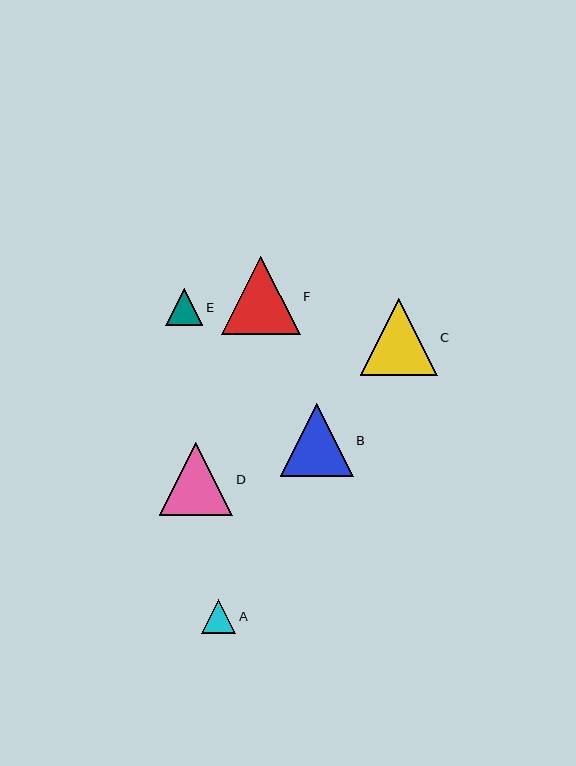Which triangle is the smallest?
Triangle A is the smallest with a size of approximately 34 pixels.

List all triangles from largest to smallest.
From largest to smallest: F, C, D, B, E, A.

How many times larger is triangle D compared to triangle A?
Triangle D is approximately 2.2 times the size of triangle A.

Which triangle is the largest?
Triangle F is the largest with a size of approximately 79 pixels.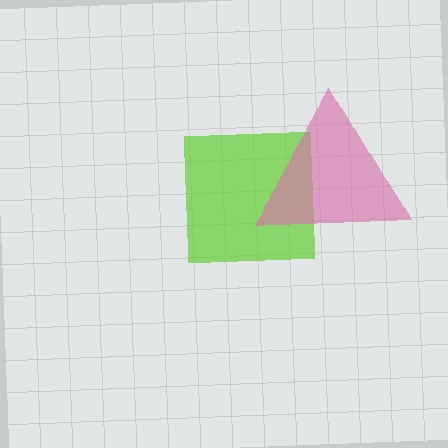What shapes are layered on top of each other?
The layered shapes are: a lime square, a pink triangle.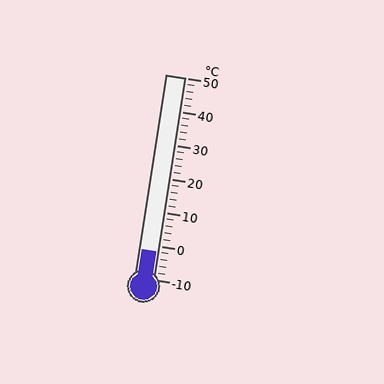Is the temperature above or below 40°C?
The temperature is below 40°C.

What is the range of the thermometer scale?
The thermometer scale ranges from -10°C to 50°C.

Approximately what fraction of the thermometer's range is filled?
The thermometer is filled to approximately 15% of its range.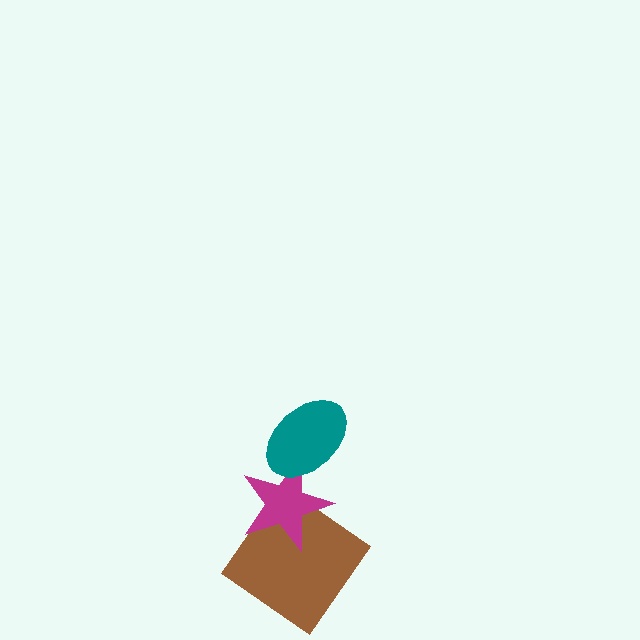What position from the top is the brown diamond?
The brown diamond is 3rd from the top.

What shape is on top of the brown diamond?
The magenta star is on top of the brown diamond.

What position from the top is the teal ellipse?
The teal ellipse is 1st from the top.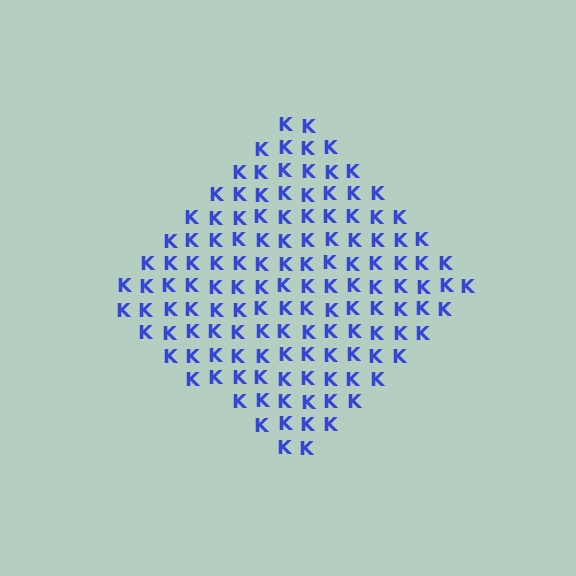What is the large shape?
The large shape is a diamond.